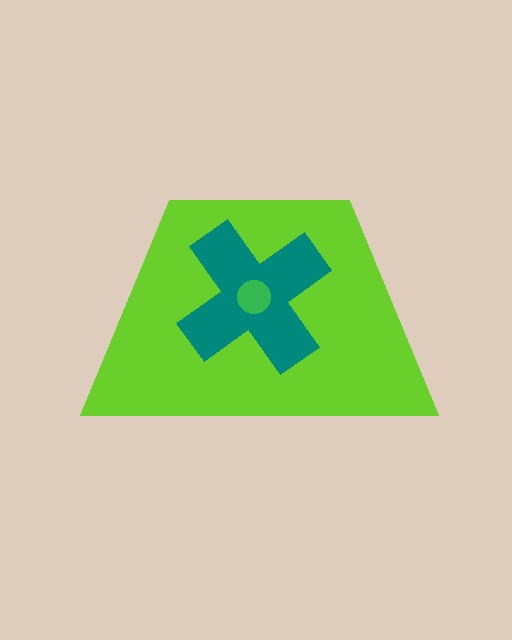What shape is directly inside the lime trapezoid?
The teal cross.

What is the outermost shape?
The lime trapezoid.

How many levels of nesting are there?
3.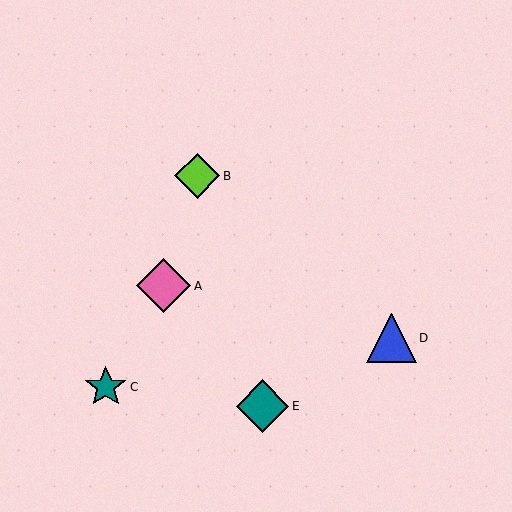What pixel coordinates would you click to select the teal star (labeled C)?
Click at (106, 387) to select the teal star C.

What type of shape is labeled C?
Shape C is a teal star.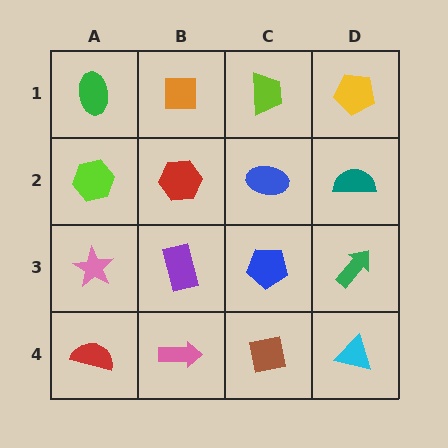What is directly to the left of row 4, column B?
A red semicircle.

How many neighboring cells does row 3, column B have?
4.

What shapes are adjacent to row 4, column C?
A blue pentagon (row 3, column C), a pink arrow (row 4, column B), a cyan triangle (row 4, column D).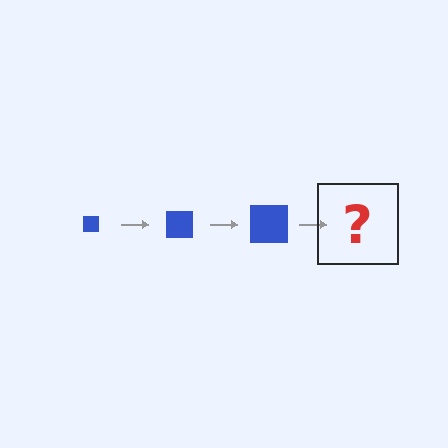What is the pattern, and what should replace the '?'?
The pattern is that the square gets progressively larger each step. The '?' should be a blue square, larger than the previous one.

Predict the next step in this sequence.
The next step is a blue square, larger than the previous one.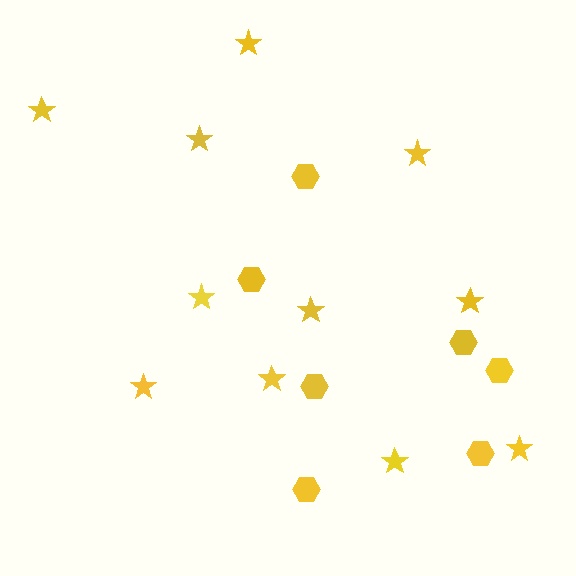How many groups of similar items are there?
There are 2 groups: one group of hexagons (7) and one group of stars (11).